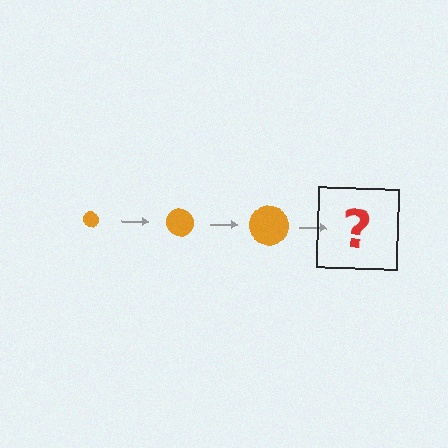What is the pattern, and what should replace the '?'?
The pattern is that the circle gets progressively larger each step. The '?' should be an orange circle, larger than the previous one.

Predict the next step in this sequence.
The next step is an orange circle, larger than the previous one.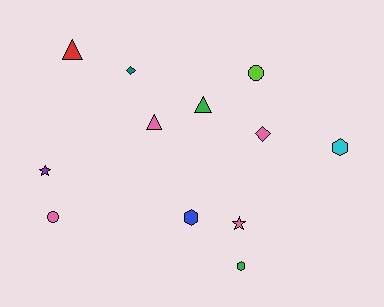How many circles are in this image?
There are 2 circles.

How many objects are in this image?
There are 12 objects.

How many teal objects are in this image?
There is 1 teal object.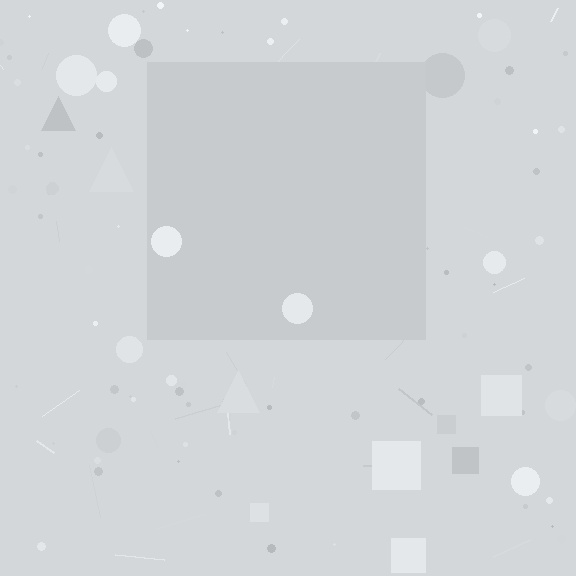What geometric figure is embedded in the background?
A square is embedded in the background.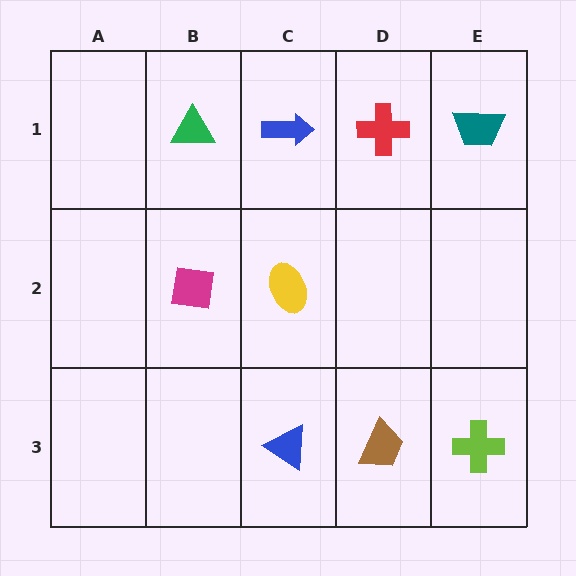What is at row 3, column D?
A brown trapezoid.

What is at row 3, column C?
A blue triangle.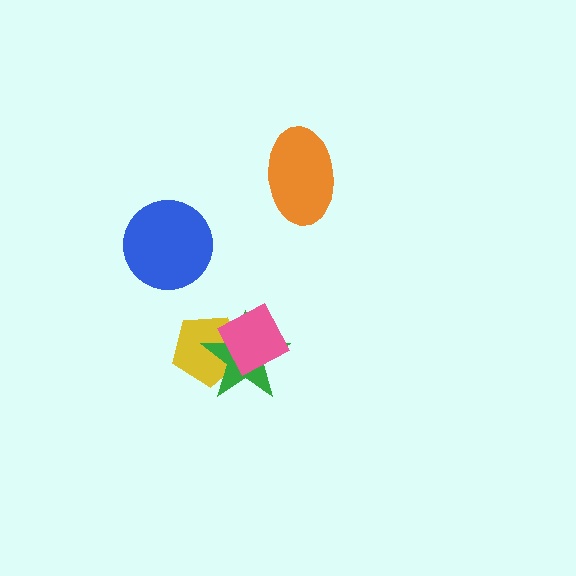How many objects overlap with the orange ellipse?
0 objects overlap with the orange ellipse.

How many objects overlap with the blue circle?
0 objects overlap with the blue circle.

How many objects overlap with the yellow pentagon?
2 objects overlap with the yellow pentagon.